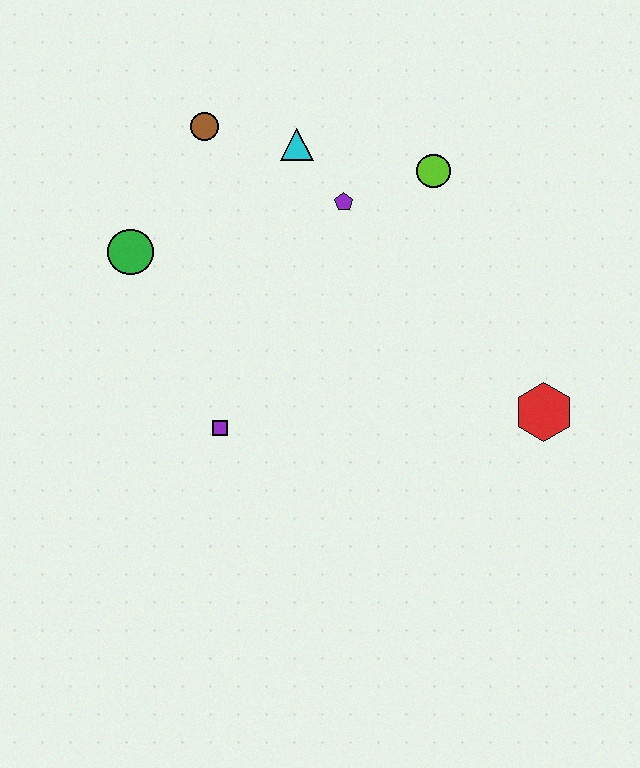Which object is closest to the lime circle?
The purple pentagon is closest to the lime circle.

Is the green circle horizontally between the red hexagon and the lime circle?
No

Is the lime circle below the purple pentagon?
No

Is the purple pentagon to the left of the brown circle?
No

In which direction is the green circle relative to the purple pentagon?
The green circle is to the left of the purple pentagon.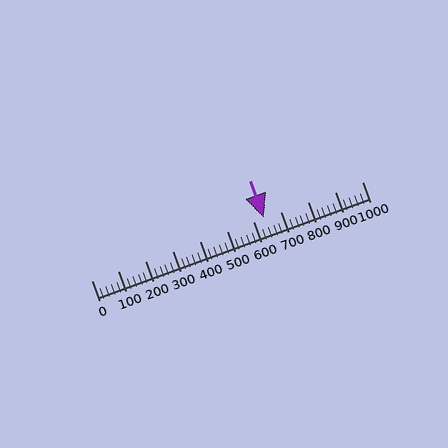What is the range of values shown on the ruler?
The ruler shows values from 0 to 1000.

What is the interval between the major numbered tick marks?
The major tick marks are spaced 100 units apart.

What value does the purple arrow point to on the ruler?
The purple arrow points to approximately 639.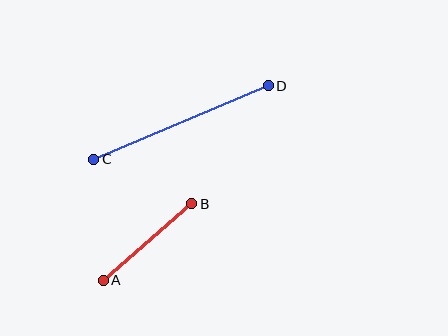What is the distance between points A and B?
The distance is approximately 117 pixels.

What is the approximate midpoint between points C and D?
The midpoint is at approximately (181, 123) pixels.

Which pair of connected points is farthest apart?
Points C and D are farthest apart.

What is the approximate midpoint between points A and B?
The midpoint is at approximately (148, 242) pixels.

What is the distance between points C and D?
The distance is approximately 189 pixels.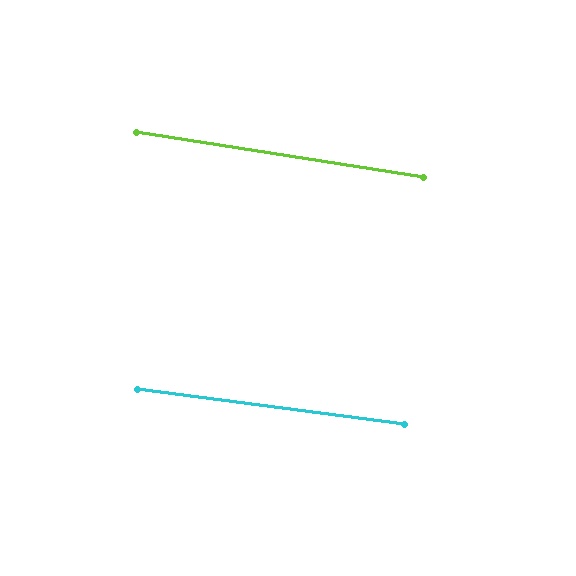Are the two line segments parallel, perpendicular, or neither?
Parallel — their directions differ by only 1.6°.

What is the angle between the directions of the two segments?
Approximately 2 degrees.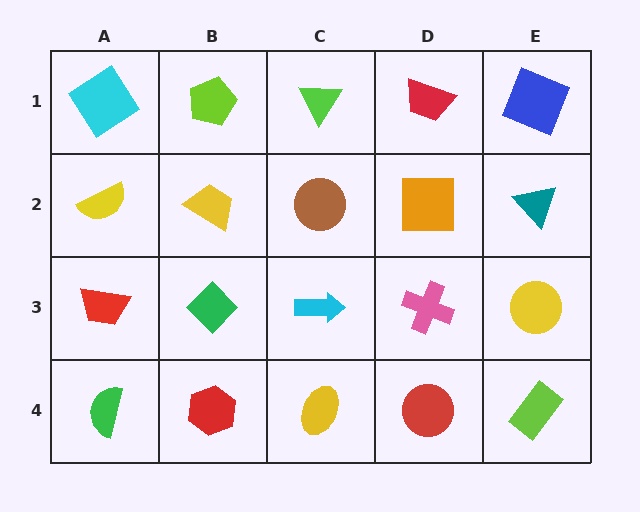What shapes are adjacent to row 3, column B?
A yellow trapezoid (row 2, column B), a red hexagon (row 4, column B), a red trapezoid (row 3, column A), a cyan arrow (row 3, column C).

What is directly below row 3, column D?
A red circle.